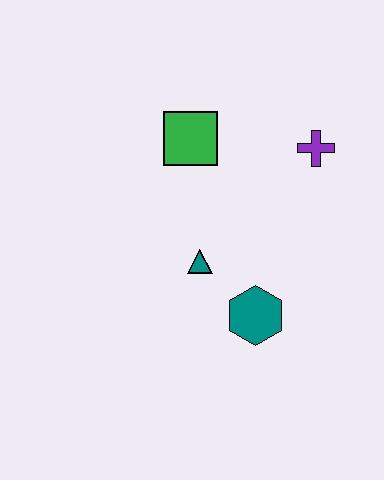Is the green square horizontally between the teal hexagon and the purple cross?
No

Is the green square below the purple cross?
No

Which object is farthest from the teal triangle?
The purple cross is farthest from the teal triangle.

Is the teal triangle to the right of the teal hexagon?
No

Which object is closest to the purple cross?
The green square is closest to the purple cross.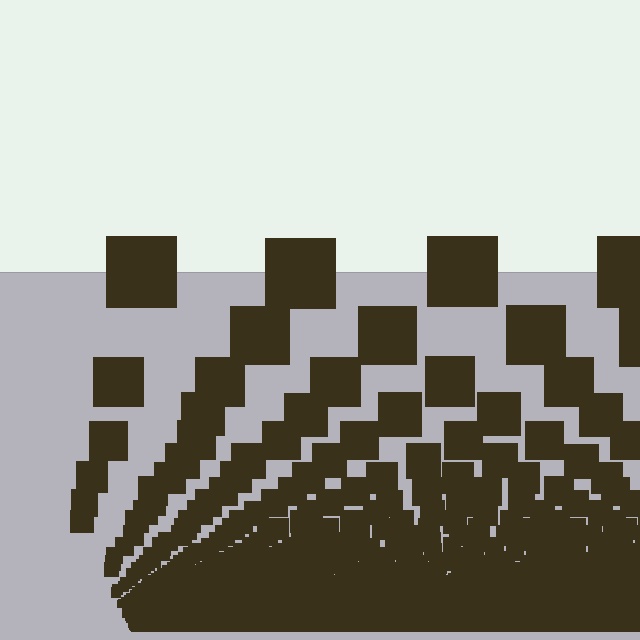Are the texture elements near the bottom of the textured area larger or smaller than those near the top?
Smaller. The gradient is inverted — elements near the bottom are smaller and denser.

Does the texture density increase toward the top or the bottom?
Density increases toward the bottom.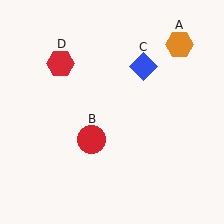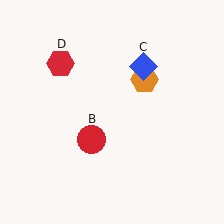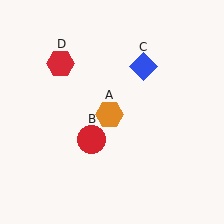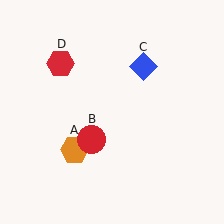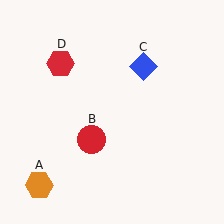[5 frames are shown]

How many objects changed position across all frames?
1 object changed position: orange hexagon (object A).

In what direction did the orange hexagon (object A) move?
The orange hexagon (object A) moved down and to the left.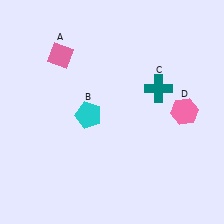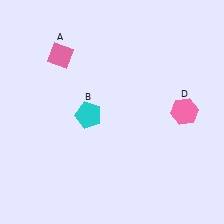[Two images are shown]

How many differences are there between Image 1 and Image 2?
There is 1 difference between the two images.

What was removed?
The teal cross (C) was removed in Image 2.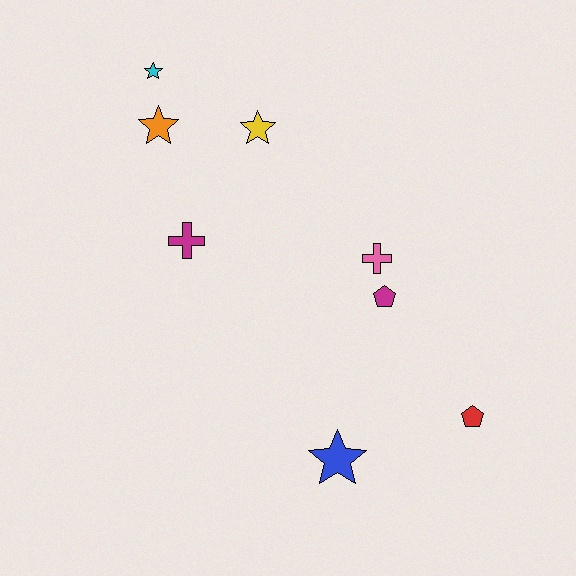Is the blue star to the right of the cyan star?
Yes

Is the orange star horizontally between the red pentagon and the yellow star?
No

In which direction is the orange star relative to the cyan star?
The orange star is below the cyan star.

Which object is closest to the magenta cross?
The orange star is closest to the magenta cross.